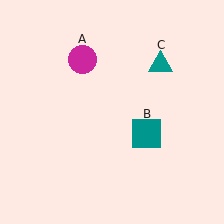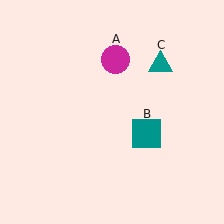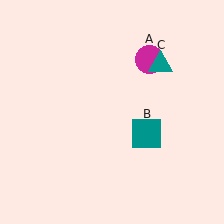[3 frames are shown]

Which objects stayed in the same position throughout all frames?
Teal square (object B) and teal triangle (object C) remained stationary.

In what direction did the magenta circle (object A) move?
The magenta circle (object A) moved right.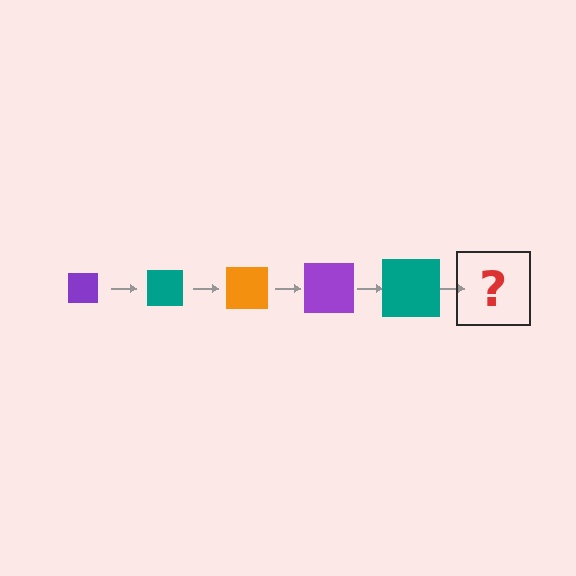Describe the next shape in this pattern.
It should be an orange square, larger than the previous one.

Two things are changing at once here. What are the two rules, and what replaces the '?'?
The two rules are that the square grows larger each step and the color cycles through purple, teal, and orange. The '?' should be an orange square, larger than the previous one.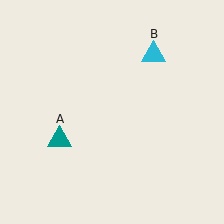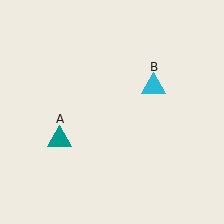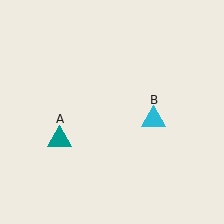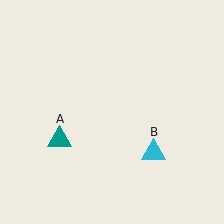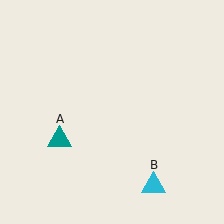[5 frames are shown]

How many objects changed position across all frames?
1 object changed position: cyan triangle (object B).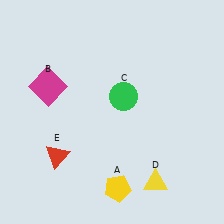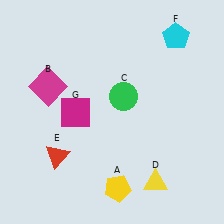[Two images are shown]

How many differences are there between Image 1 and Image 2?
There are 2 differences between the two images.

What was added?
A cyan pentagon (F), a magenta square (G) were added in Image 2.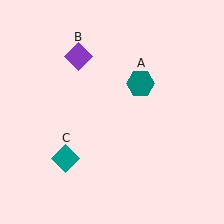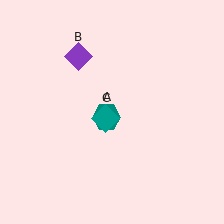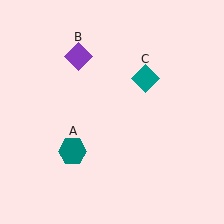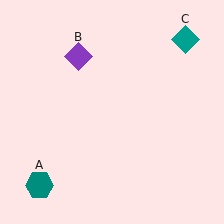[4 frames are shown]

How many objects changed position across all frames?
2 objects changed position: teal hexagon (object A), teal diamond (object C).